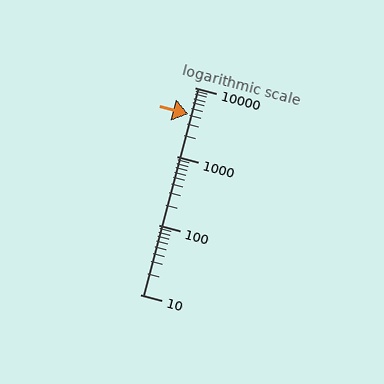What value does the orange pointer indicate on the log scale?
The pointer indicates approximately 4100.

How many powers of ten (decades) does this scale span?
The scale spans 3 decades, from 10 to 10000.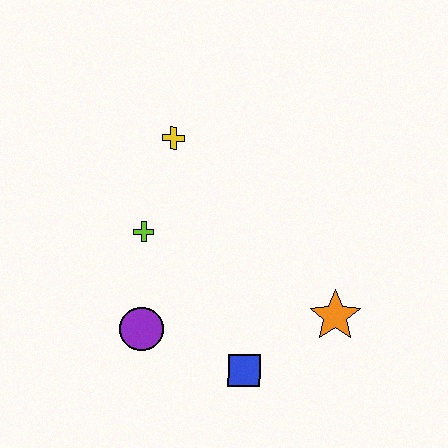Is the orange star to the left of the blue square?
No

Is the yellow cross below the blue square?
No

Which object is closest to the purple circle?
The lime cross is closest to the purple circle.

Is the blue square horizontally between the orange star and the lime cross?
Yes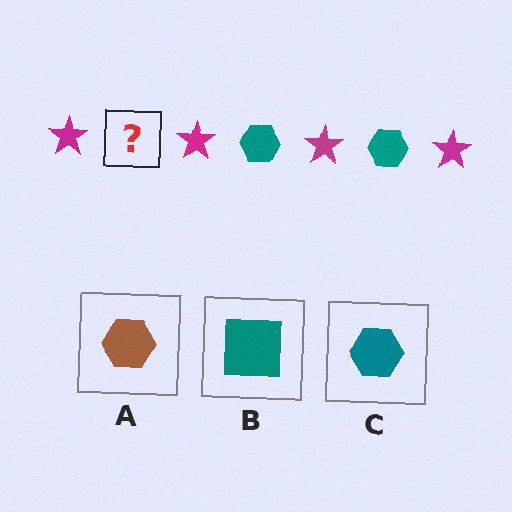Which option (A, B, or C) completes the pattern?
C.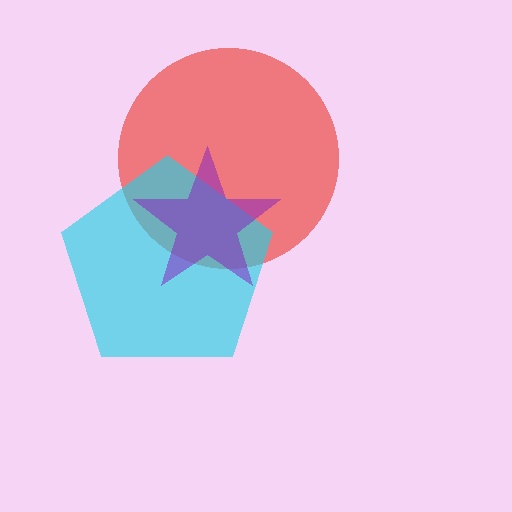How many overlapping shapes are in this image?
There are 3 overlapping shapes in the image.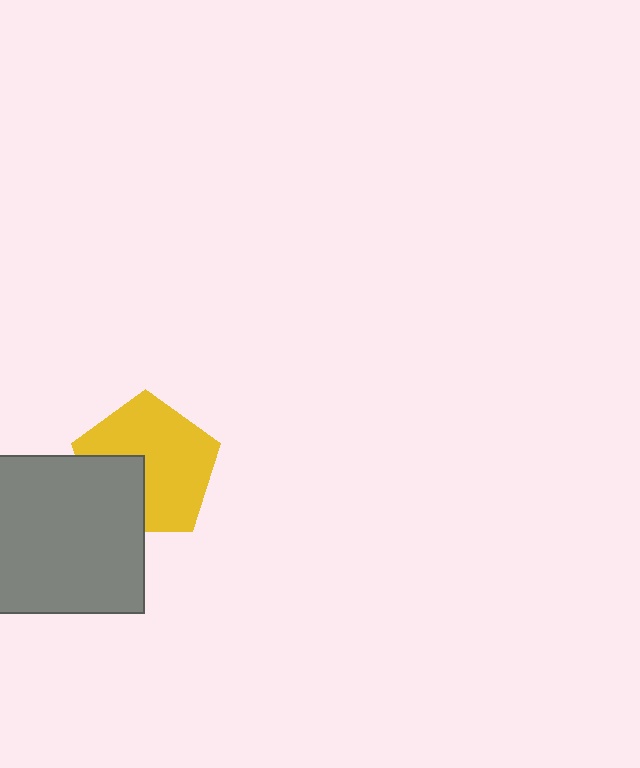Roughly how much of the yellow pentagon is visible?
Most of it is visible (roughly 70%).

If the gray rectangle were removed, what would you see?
You would see the complete yellow pentagon.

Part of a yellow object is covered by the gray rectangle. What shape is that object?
It is a pentagon.